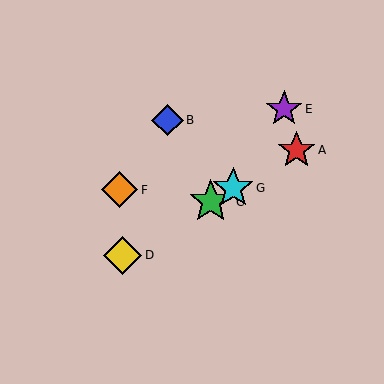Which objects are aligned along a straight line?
Objects A, C, D, G are aligned along a straight line.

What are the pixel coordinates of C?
Object C is at (211, 202).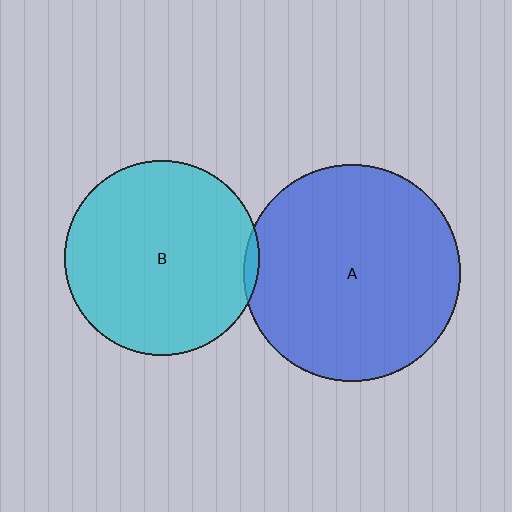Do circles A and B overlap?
Yes.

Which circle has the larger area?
Circle A (blue).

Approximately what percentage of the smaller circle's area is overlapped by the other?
Approximately 5%.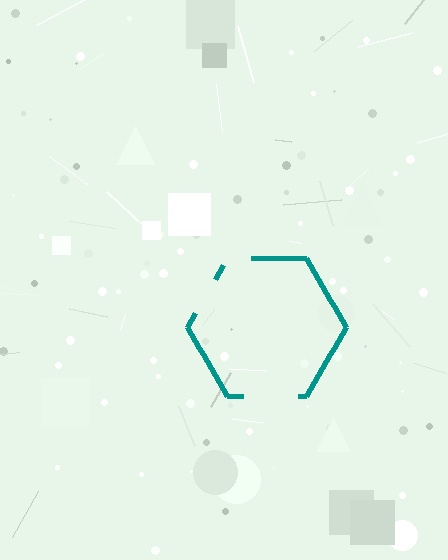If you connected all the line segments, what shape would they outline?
They would outline a hexagon.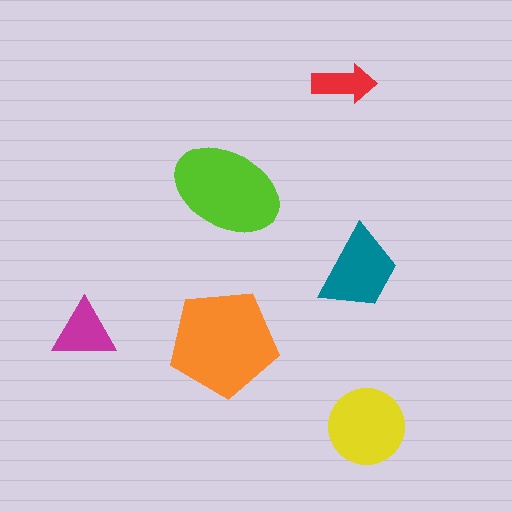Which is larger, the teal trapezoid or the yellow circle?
The yellow circle.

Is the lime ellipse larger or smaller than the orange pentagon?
Smaller.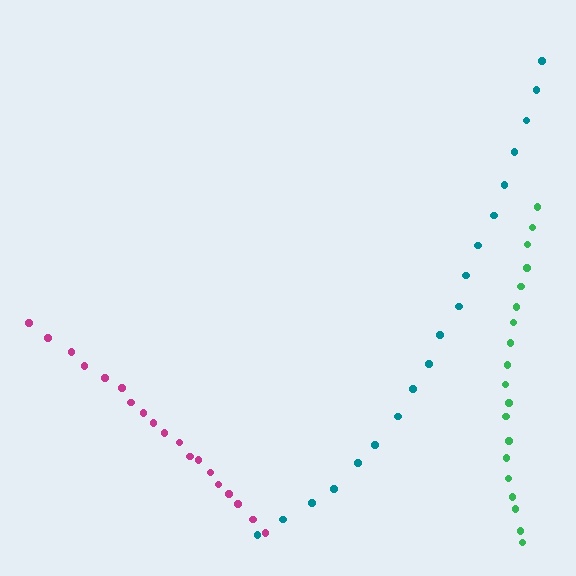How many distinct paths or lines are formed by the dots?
There are 3 distinct paths.